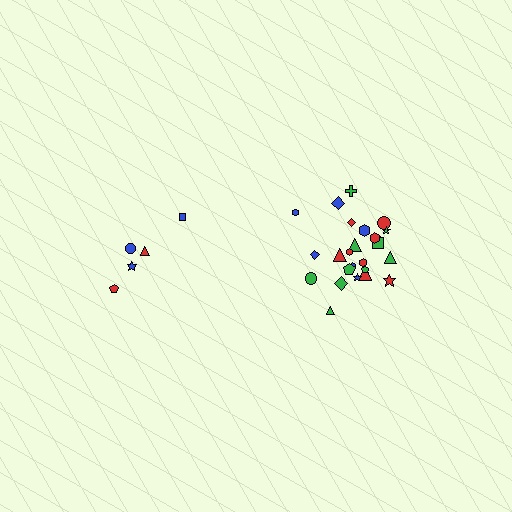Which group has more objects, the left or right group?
The right group.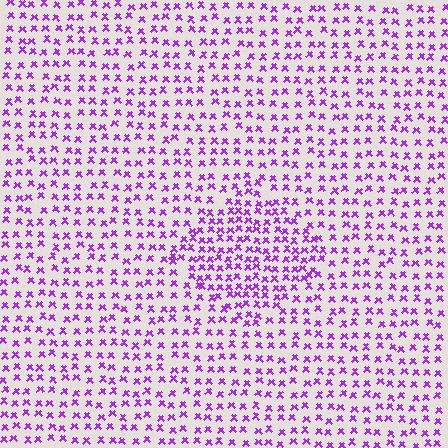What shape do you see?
I see a diamond.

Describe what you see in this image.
The image contains small purple elements arranged at two different densities. A diamond-shaped region is visible where the elements are more densely packed than the surrounding area.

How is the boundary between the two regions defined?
The boundary is defined by a change in element density (approximately 1.7x ratio). All elements are the same color, size, and shape.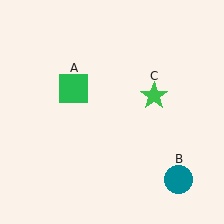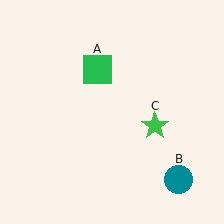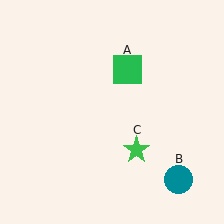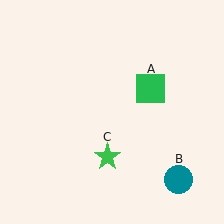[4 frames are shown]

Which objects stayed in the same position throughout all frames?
Teal circle (object B) remained stationary.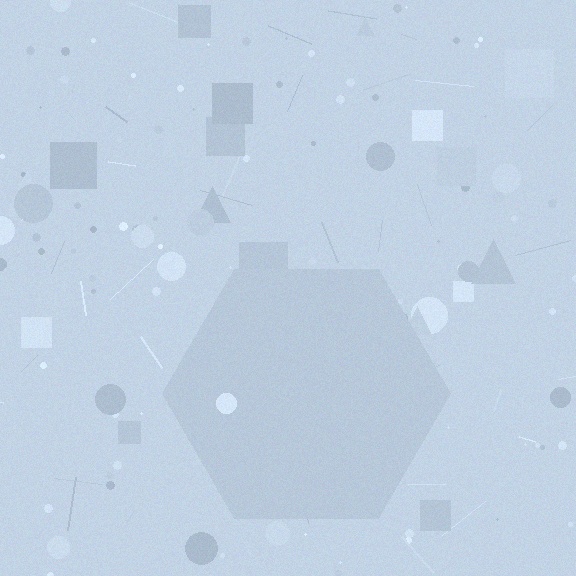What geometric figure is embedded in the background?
A hexagon is embedded in the background.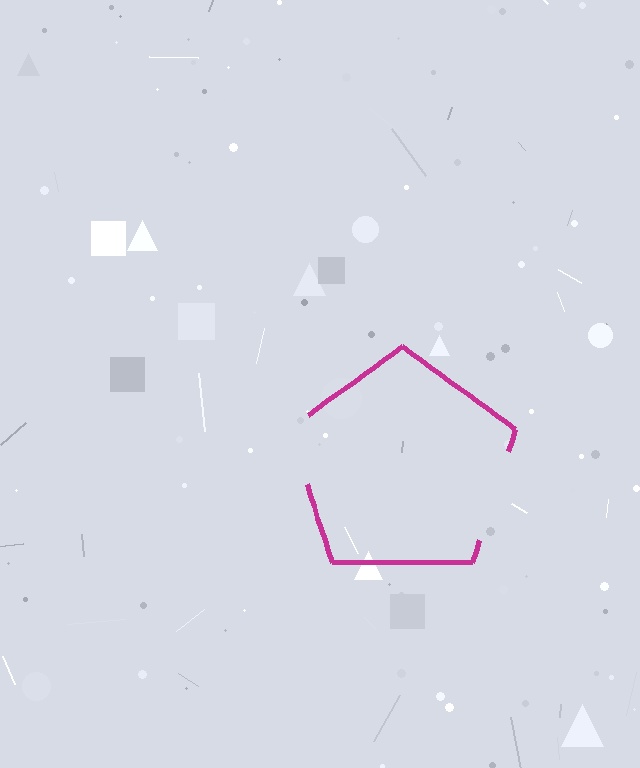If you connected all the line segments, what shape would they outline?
They would outline a pentagon.